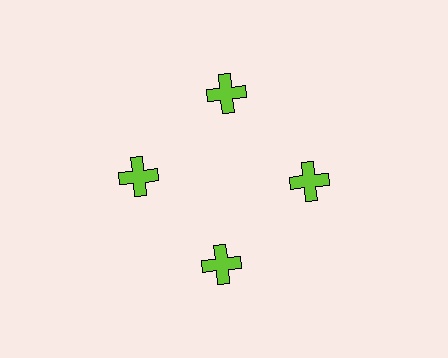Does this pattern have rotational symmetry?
Yes, this pattern has 4-fold rotational symmetry. It looks the same after rotating 90 degrees around the center.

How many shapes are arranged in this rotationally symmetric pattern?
There are 4 shapes, arranged in 4 groups of 1.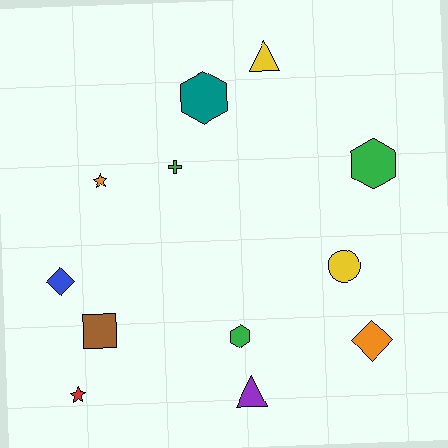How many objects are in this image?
There are 12 objects.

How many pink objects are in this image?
There are no pink objects.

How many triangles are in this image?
There are 2 triangles.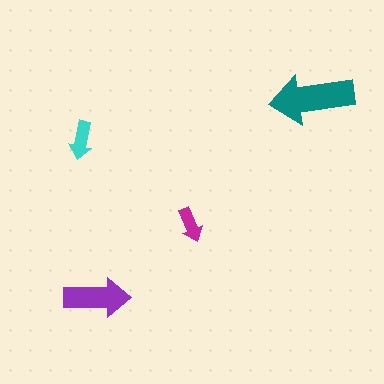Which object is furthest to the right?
The teal arrow is rightmost.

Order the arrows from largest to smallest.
the teal one, the purple one, the cyan one, the magenta one.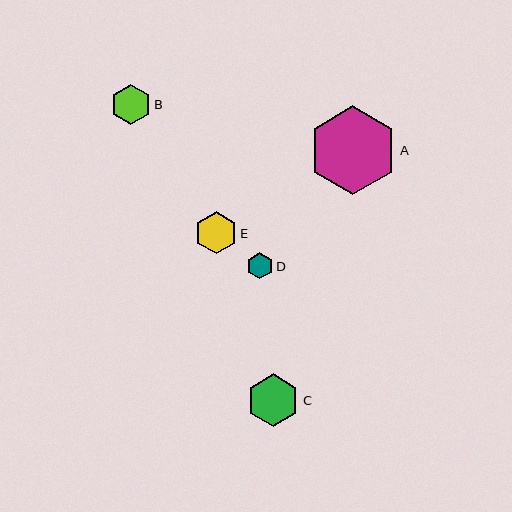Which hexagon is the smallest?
Hexagon D is the smallest with a size of approximately 26 pixels.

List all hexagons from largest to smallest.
From largest to smallest: A, C, E, B, D.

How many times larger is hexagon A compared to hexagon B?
Hexagon A is approximately 2.2 times the size of hexagon B.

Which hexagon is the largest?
Hexagon A is the largest with a size of approximately 89 pixels.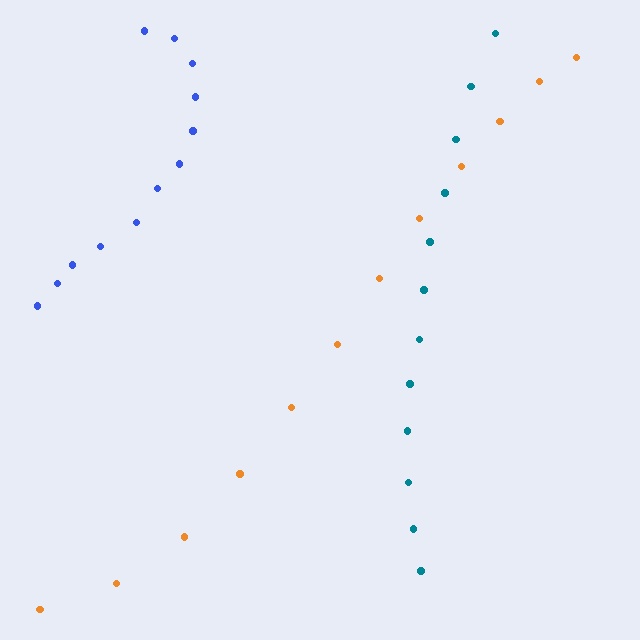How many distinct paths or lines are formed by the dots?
There are 3 distinct paths.